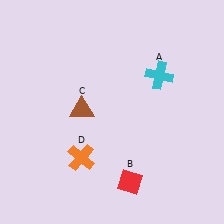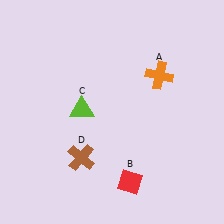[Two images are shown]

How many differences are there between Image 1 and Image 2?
There are 3 differences between the two images.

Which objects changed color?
A changed from cyan to orange. C changed from brown to lime. D changed from orange to brown.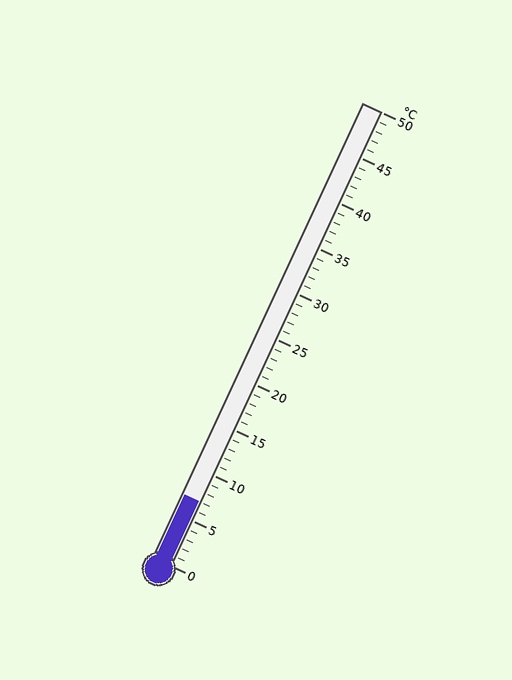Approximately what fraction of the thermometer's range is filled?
The thermometer is filled to approximately 15% of its range.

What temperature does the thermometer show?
The thermometer shows approximately 7°C.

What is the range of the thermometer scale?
The thermometer scale ranges from 0°C to 50°C.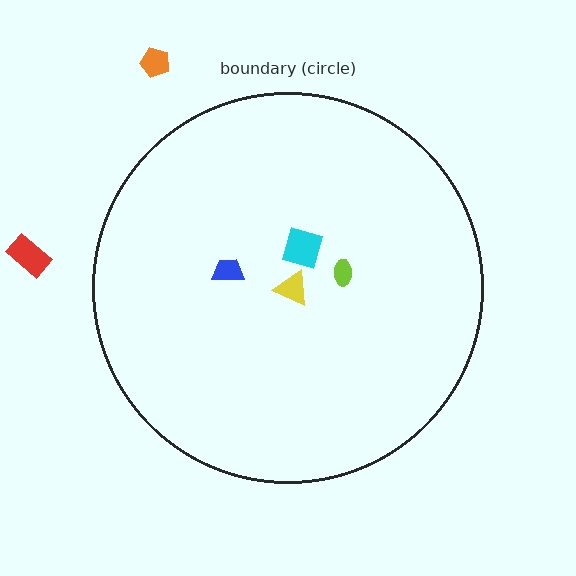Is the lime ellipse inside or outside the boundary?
Inside.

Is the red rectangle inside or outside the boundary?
Outside.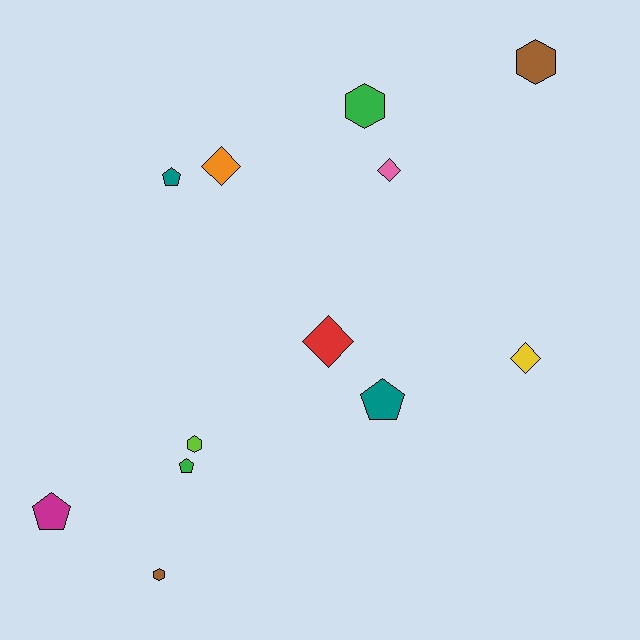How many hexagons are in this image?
There are 4 hexagons.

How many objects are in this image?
There are 12 objects.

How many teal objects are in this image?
There are 2 teal objects.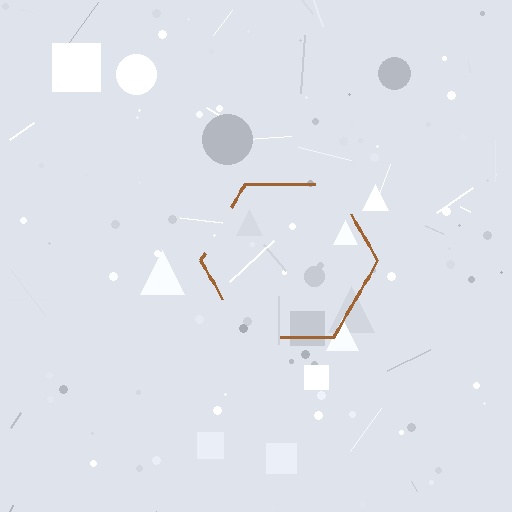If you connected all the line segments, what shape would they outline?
They would outline a hexagon.